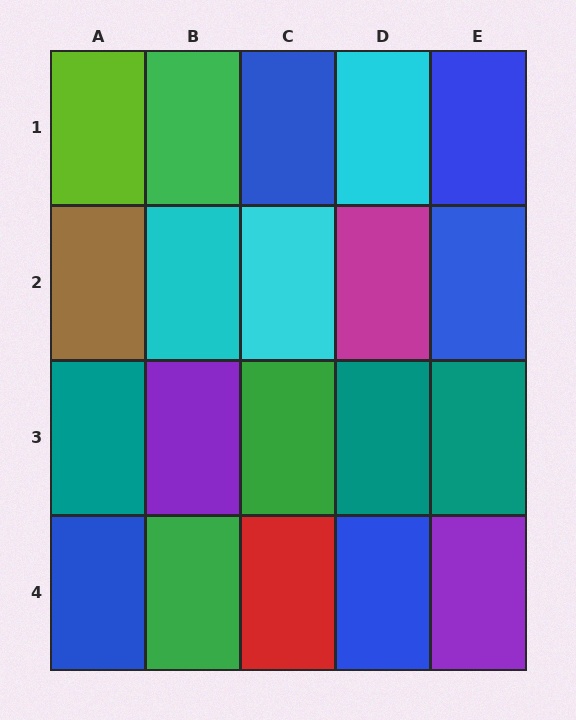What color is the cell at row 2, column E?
Blue.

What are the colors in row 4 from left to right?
Blue, green, red, blue, purple.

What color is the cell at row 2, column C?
Cyan.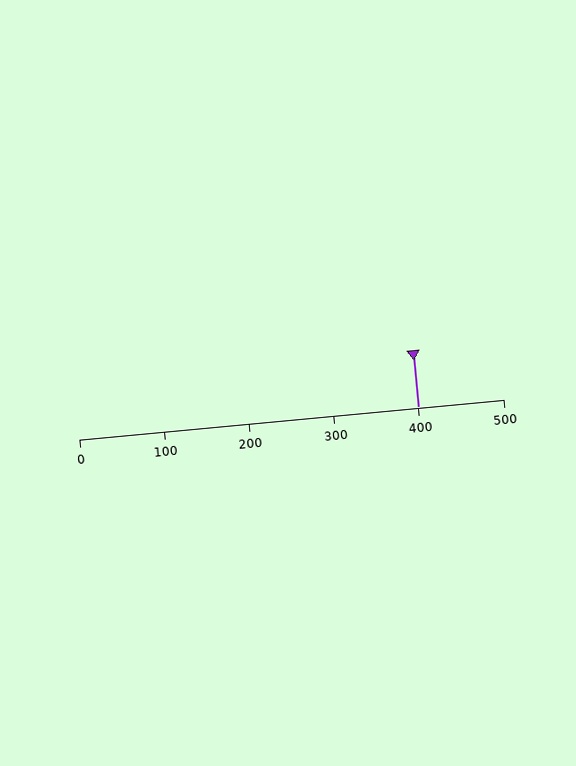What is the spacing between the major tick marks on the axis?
The major ticks are spaced 100 apart.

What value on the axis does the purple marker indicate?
The marker indicates approximately 400.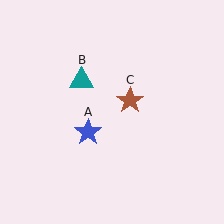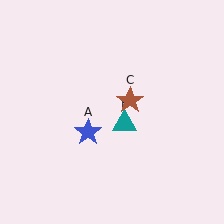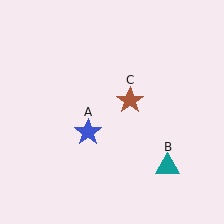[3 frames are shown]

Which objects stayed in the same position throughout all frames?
Blue star (object A) and brown star (object C) remained stationary.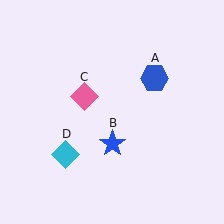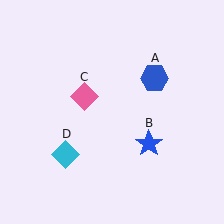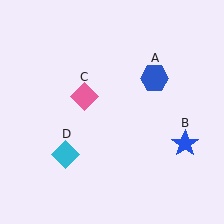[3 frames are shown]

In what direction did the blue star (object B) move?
The blue star (object B) moved right.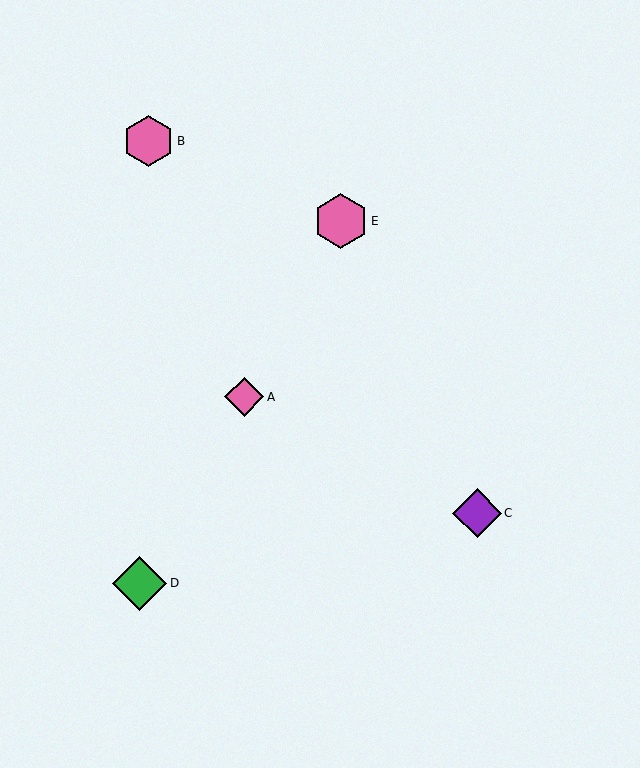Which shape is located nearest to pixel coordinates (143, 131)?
The pink hexagon (labeled B) at (148, 141) is nearest to that location.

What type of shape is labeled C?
Shape C is a purple diamond.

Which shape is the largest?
The pink hexagon (labeled E) is the largest.